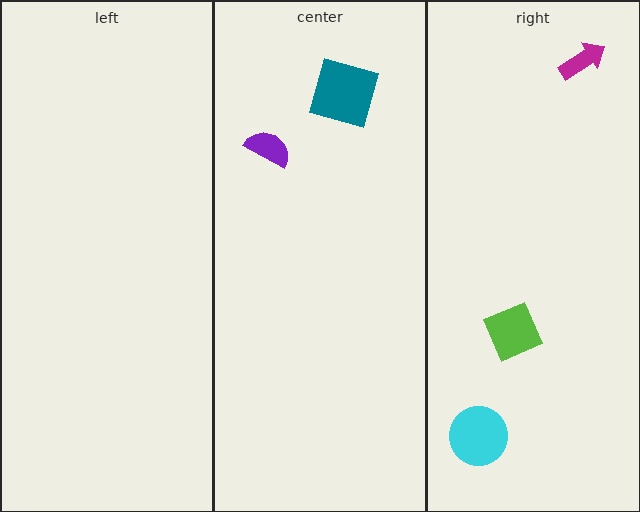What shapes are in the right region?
The lime diamond, the magenta arrow, the cyan circle.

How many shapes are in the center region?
2.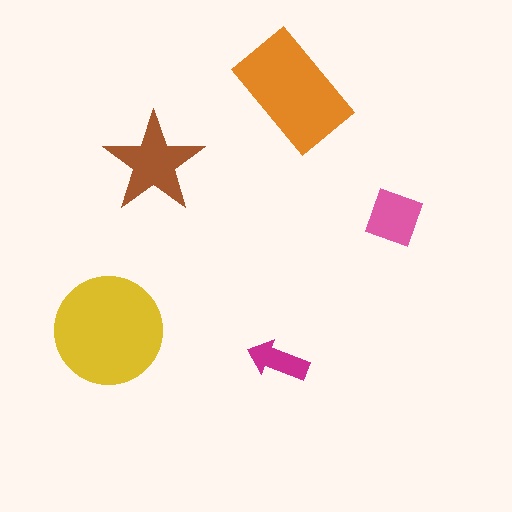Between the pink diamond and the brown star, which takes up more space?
The brown star.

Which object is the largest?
The yellow circle.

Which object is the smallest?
The magenta arrow.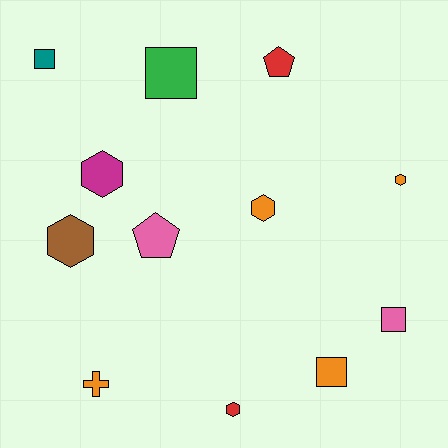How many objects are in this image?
There are 12 objects.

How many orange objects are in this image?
There are 4 orange objects.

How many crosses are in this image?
There is 1 cross.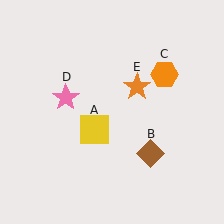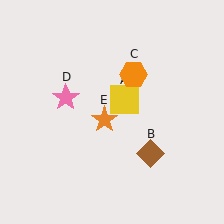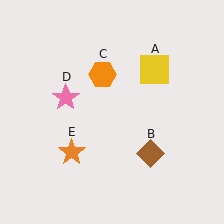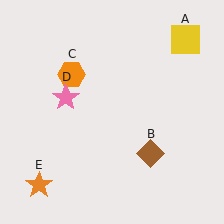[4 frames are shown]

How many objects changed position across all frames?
3 objects changed position: yellow square (object A), orange hexagon (object C), orange star (object E).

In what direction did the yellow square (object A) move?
The yellow square (object A) moved up and to the right.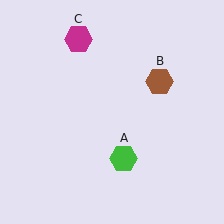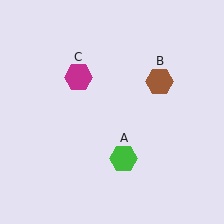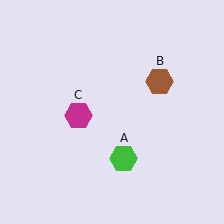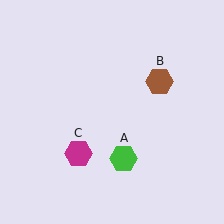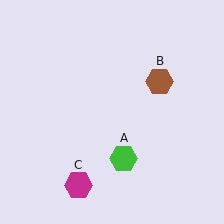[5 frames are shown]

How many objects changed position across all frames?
1 object changed position: magenta hexagon (object C).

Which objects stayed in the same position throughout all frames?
Green hexagon (object A) and brown hexagon (object B) remained stationary.